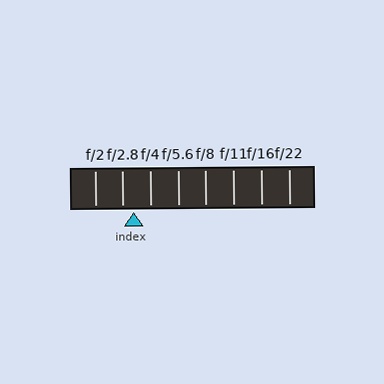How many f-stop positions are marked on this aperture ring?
There are 8 f-stop positions marked.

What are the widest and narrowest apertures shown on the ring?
The widest aperture shown is f/2 and the narrowest is f/22.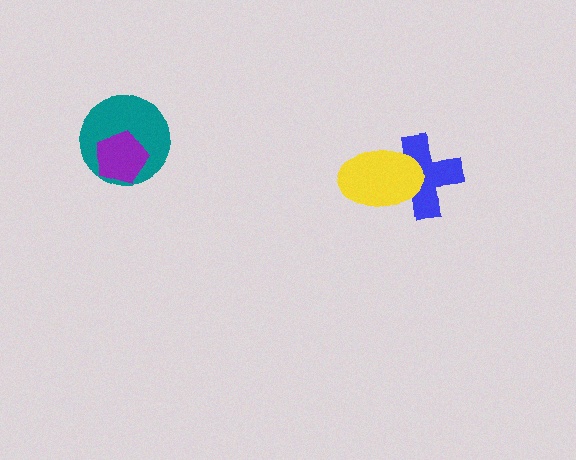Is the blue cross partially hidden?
Yes, it is partially covered by another shape.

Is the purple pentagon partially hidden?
No, no other shape covers it.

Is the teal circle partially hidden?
Yes, it is partially covered by another shape.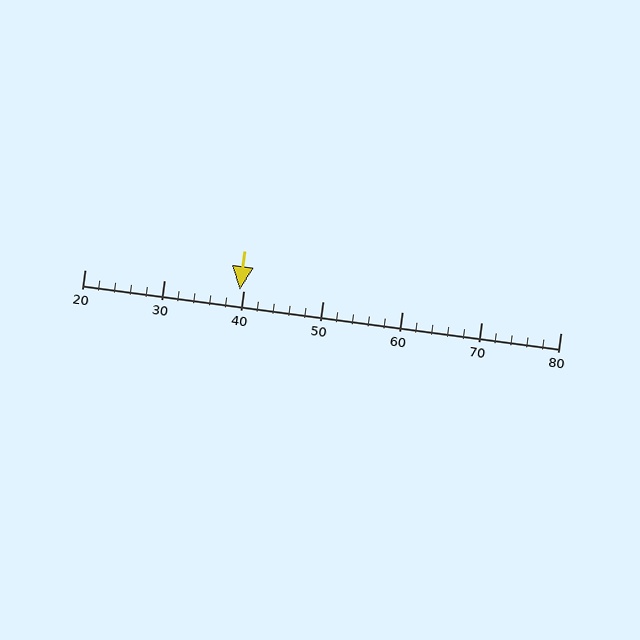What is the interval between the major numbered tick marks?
The major tick marks are spaced 10 units apart.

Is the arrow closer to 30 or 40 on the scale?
The arrow is closer to 40.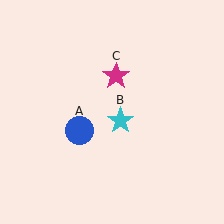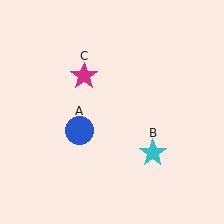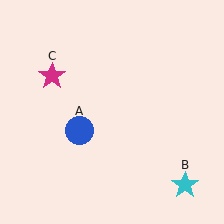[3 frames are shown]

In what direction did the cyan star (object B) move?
The cyan star (object B) moved down and to the right.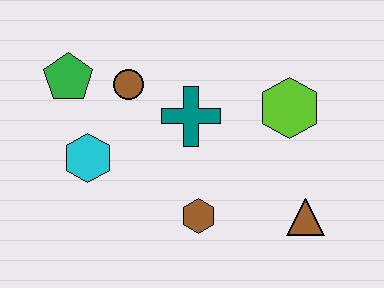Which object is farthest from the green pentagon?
The brown triangle is farthest from the green pentagon.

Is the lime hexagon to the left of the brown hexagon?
No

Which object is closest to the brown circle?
The green pentagon is closest to the brown circle.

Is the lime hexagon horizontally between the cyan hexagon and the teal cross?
No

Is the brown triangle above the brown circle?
No